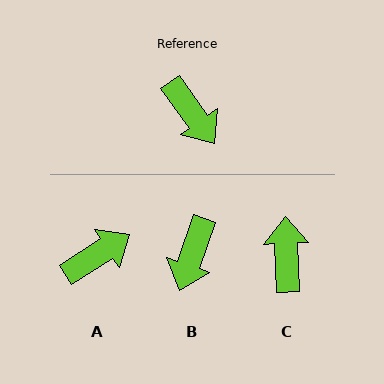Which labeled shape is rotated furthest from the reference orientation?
C, about 147 degrees away.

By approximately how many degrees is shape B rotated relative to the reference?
Approximately 55 degrees clockwise.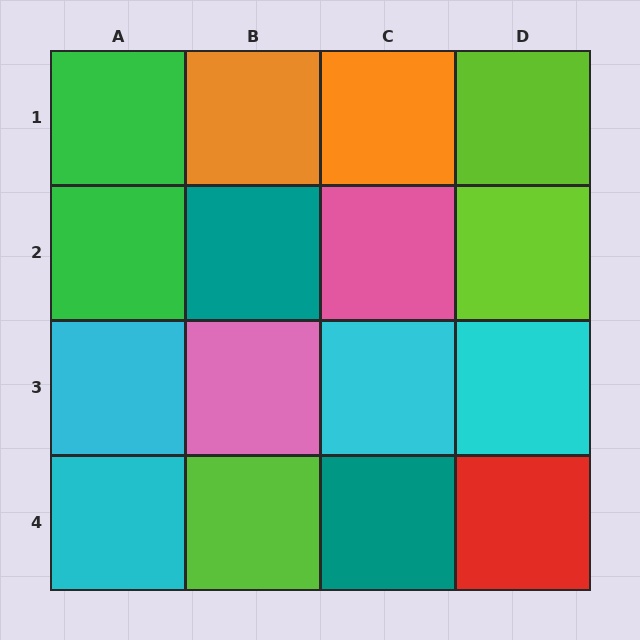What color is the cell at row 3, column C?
Cyan.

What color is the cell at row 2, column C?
Pink.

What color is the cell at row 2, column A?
Green.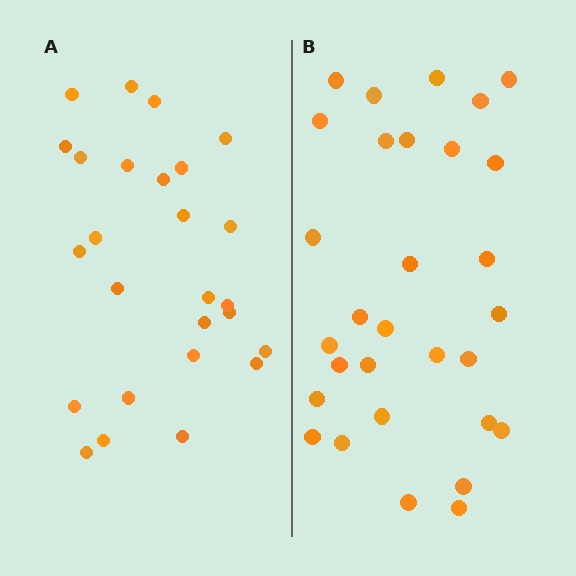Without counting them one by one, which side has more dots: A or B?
Region B (the right region) has more dots.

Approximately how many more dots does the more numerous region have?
Region B has about 4 more dots than region A.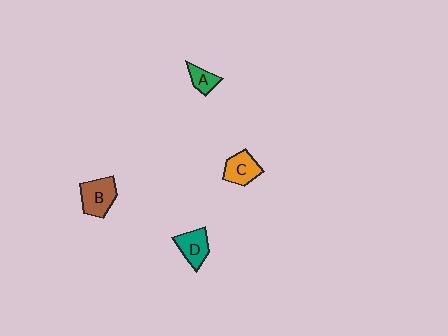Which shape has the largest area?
Shape B (brown).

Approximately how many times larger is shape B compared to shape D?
Approximately 1.2 times.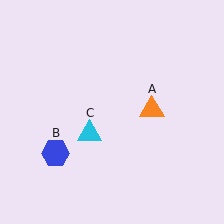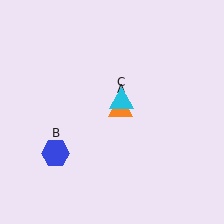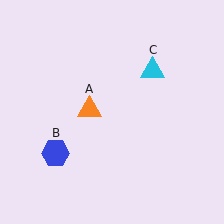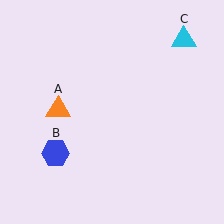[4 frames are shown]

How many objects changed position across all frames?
2 objects changed position: orange triangle (object A), cyan triangle (object C).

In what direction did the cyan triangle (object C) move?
The cyan triangle (object C) moved up and to the right.